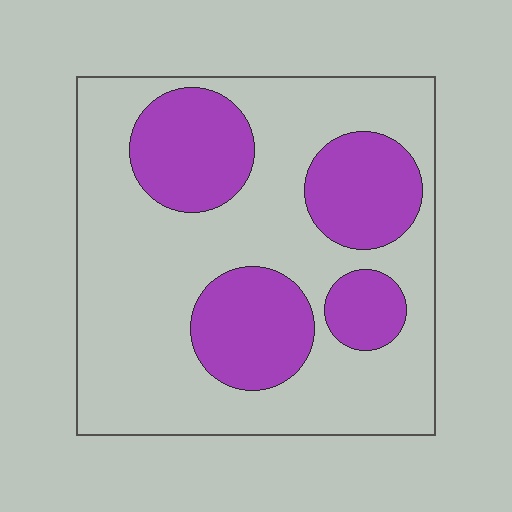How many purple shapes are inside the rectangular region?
4.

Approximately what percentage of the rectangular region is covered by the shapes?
Approximately 30%.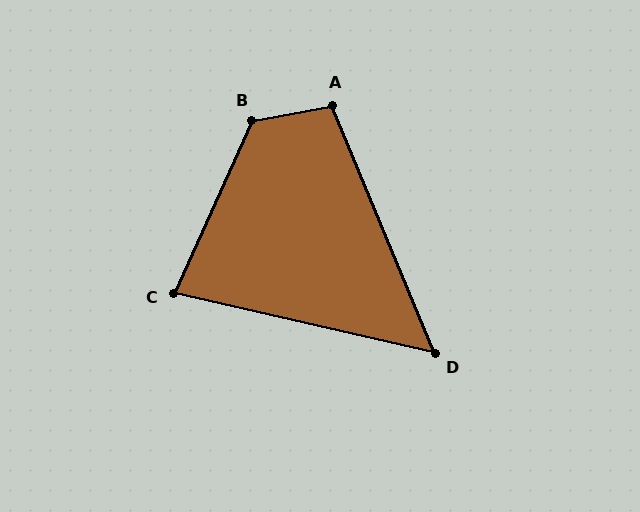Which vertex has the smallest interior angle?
D, at approximately 54 degrees.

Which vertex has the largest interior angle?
B, at approximately 126 degrees.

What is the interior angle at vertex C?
Approximately 79 degrees (acute).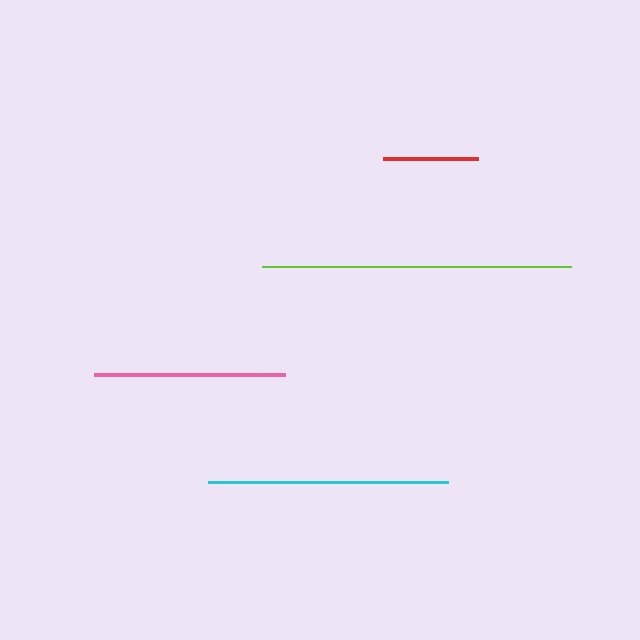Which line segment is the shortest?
The red line is the shortest at approximately 95 pixels.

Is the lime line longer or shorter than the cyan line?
The lime line is longer than the cyan line.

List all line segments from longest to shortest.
From longest to shortest: lime, cyan, pink, red.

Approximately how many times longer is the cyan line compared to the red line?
The cyan line is approximately 2.5 times the length of the red line.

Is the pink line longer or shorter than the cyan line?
The cyan line is longer than the pink line.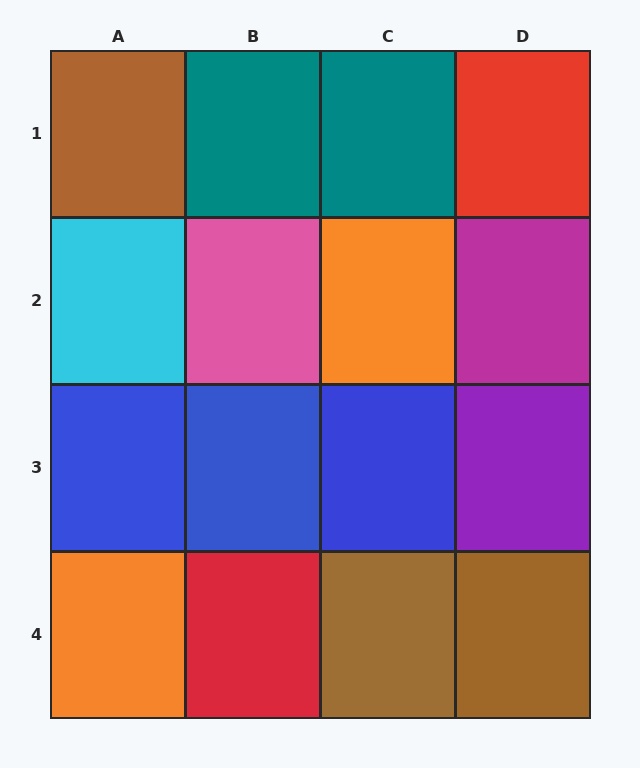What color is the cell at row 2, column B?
Pink.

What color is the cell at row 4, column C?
Brown.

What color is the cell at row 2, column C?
Orange.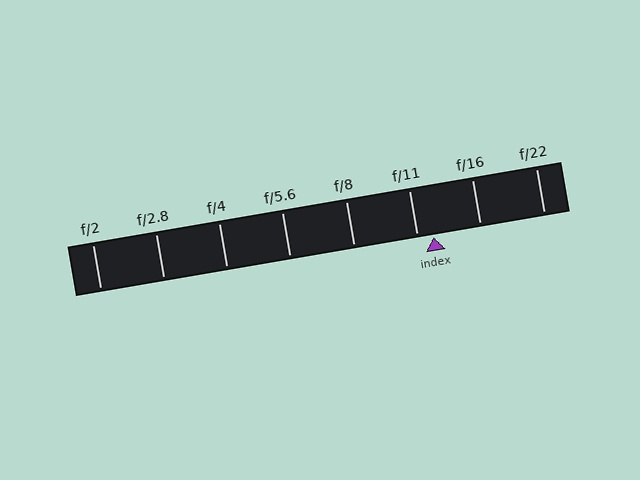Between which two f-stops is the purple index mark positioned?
The index mark is between f/11 and f/16.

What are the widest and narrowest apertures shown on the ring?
The widest aperture shown is f/2 and the narrowest is f/22.